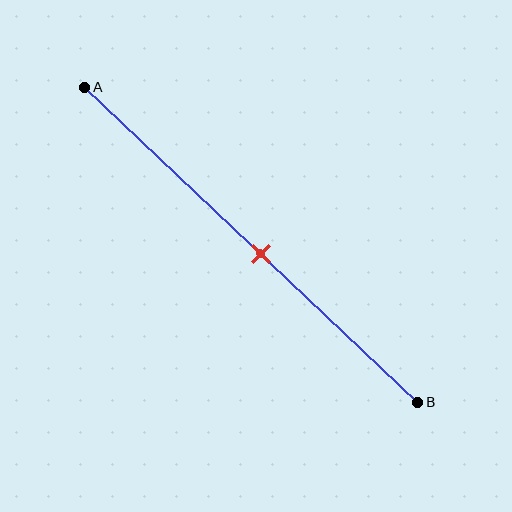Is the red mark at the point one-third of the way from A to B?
No, the mark is at about 55% from A, not at the 33% one-third point.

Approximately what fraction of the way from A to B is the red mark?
The red mark is approximately 55% of the way from A to B.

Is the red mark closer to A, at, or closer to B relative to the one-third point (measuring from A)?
The red mark is closer to point B than the one-third point of segment AB.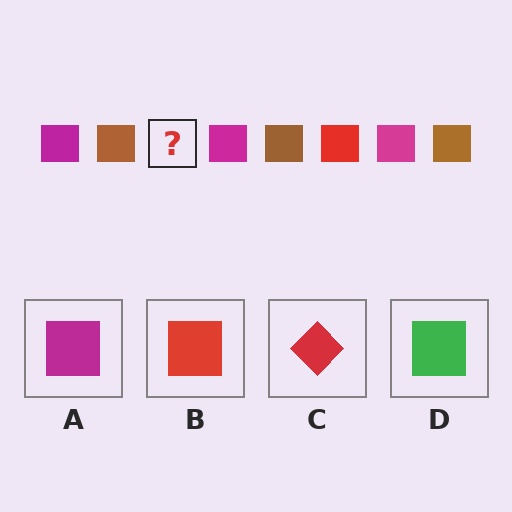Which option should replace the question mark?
Option B.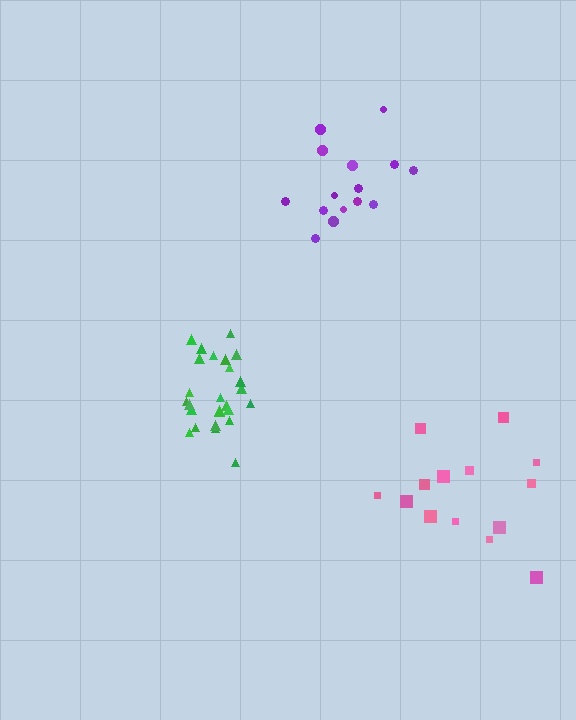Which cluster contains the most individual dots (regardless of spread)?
Green (26).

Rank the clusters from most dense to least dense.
green, purple, pink.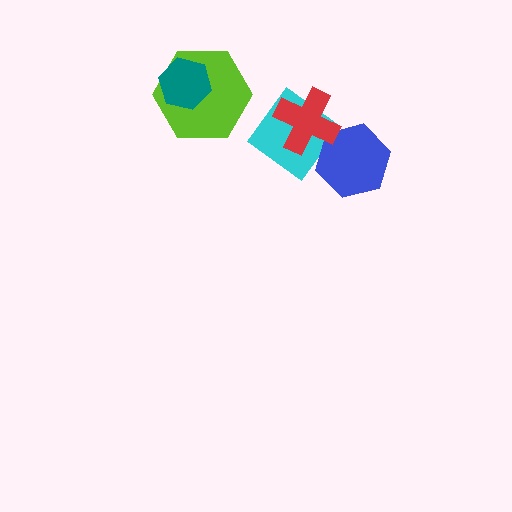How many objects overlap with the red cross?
2 objects overlap with the red cross.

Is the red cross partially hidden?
No, no other shape covers it.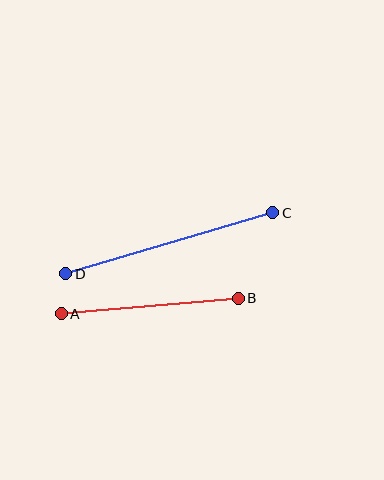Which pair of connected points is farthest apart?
Points C and D are farthest apart.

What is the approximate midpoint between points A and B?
The midpoint is at approximately (150, 306) pixels.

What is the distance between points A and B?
The distance is approximately 177 pixels.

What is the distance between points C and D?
The distance is approximately 216 pixels.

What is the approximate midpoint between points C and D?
The midpoint is at approximately (169, 243) pixels.